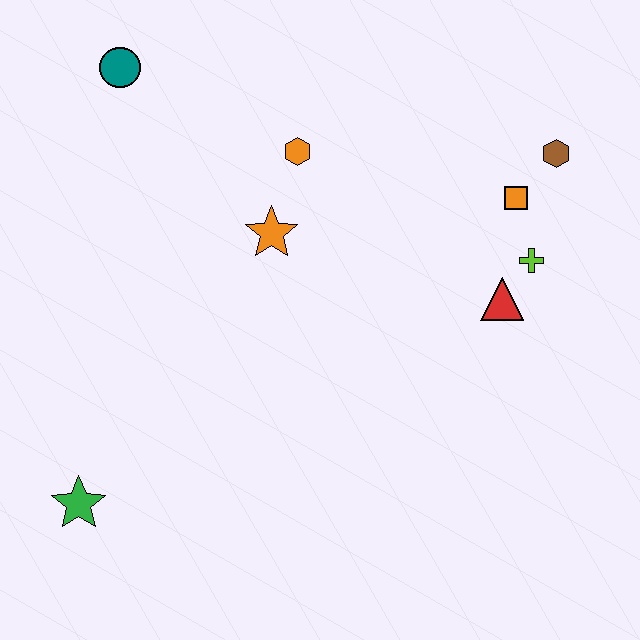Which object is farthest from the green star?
The brown hexagon is farthest from the green star.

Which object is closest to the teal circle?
The orange hexagon is closest to the teal circle.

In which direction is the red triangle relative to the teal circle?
The red triangle is to the right of the teal circle.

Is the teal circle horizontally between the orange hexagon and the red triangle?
No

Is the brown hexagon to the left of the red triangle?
No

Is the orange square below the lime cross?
No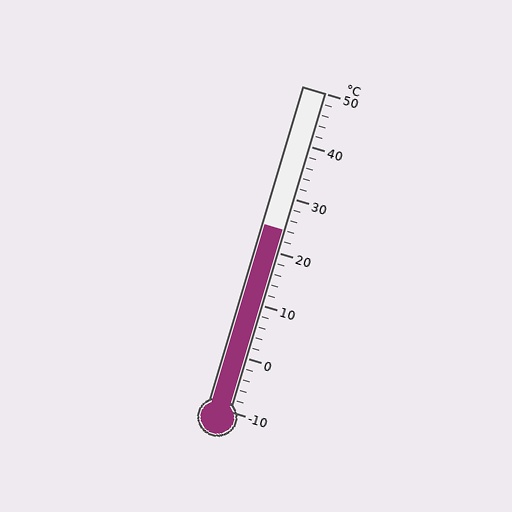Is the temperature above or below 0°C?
The temperature is above 0°C.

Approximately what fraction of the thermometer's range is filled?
The thermometer is filled to approximately 55% of its range.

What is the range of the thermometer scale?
The thermometer scale ranges from -10°C to 50°C.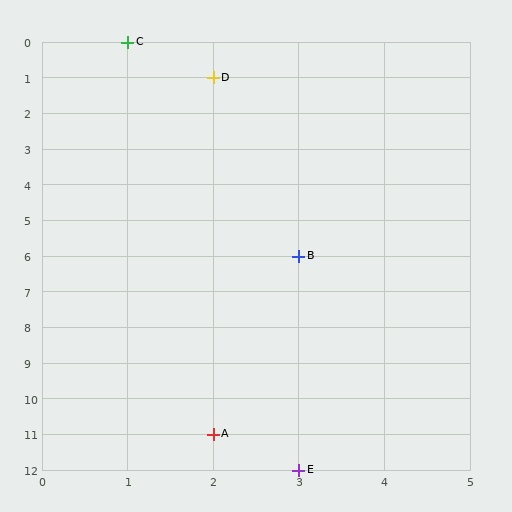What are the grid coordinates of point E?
Point E is at grid coordinates (3, 12).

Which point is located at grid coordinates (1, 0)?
Point C is at (1, 0).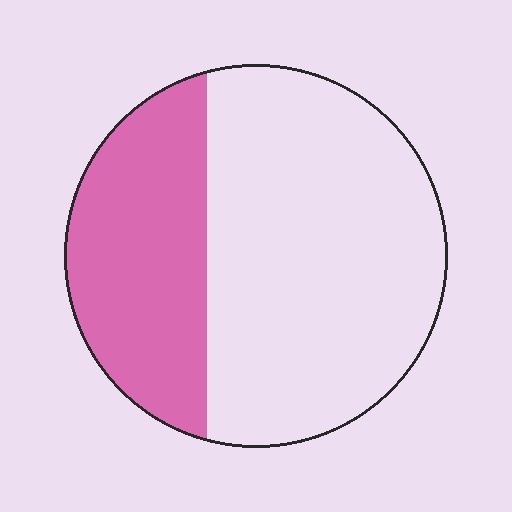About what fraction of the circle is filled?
About one third (1/3).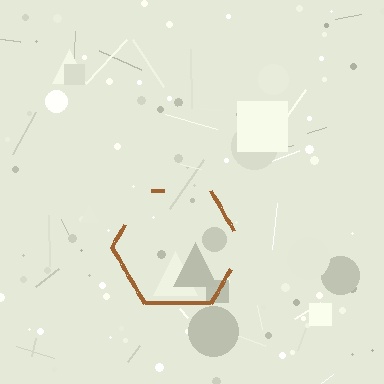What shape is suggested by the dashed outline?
The dashed outline suggests a hexagon.